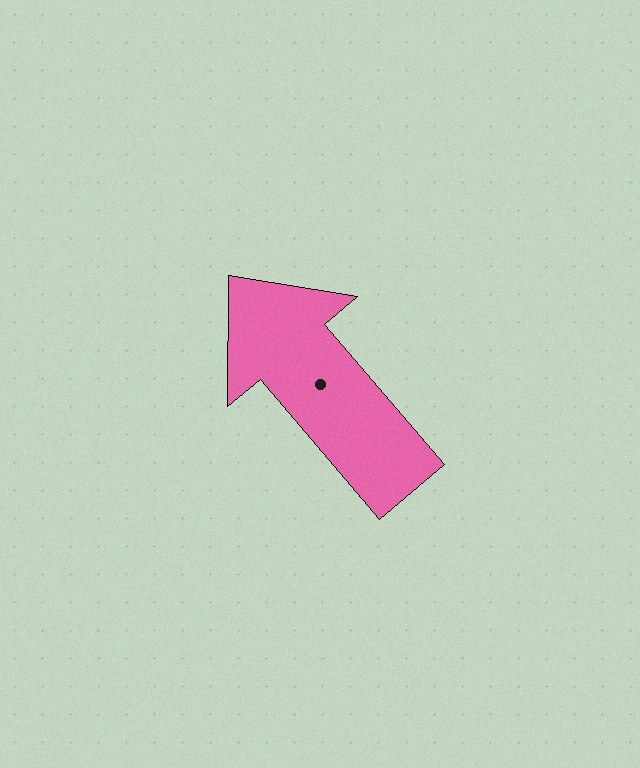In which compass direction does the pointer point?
Northwest.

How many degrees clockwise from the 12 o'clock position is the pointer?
Approximately 320 degrees.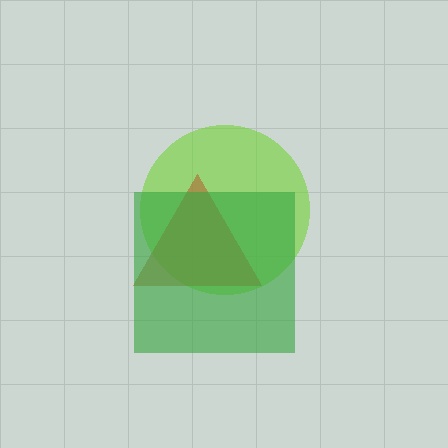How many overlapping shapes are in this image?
There are 3 overlapping shapes in the image.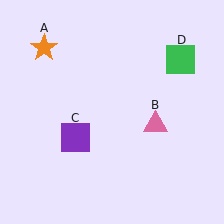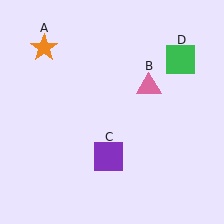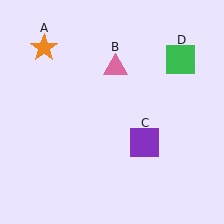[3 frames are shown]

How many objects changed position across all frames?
2 objects changed position: pink triangle (object B), purple square (object C).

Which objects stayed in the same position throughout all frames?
Orange star (object A) and green square (object D) remained stationary.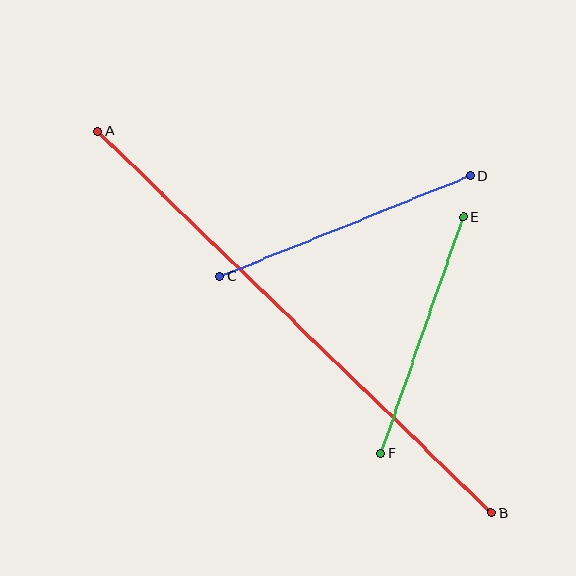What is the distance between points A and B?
The distance is approximately 548 pixels.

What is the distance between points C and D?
The distance is approximately 270 pixels.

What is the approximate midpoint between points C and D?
The midpoint is at approximately (345, 226) pixels.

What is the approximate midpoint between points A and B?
The midpoint is at approximately (295, 322) pixels.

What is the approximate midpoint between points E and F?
The midpoint is at approximately (422, 335) pixels.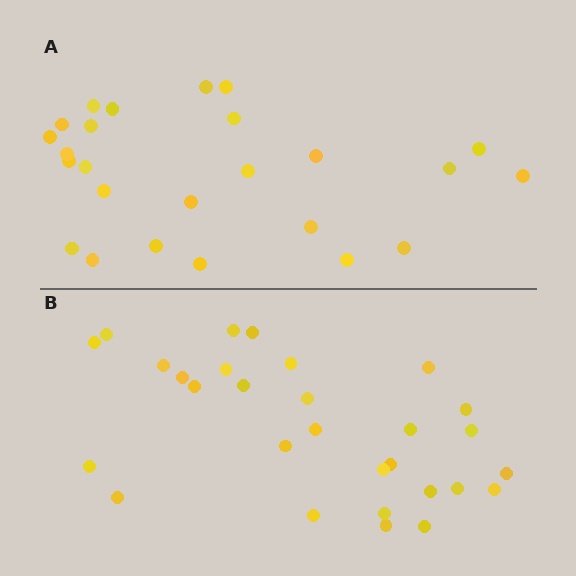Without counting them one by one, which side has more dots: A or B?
Region B (the bottom region) has more dots.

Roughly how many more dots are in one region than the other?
Region B has about 4 more dots than region A.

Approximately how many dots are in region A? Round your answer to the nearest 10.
About 20 dots. (The exact count is 25, which rounds to 20.)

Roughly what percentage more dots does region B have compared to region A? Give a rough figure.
About 15% more.